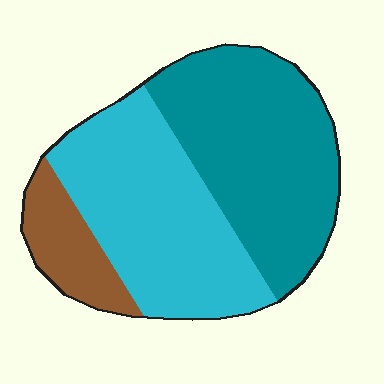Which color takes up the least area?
Brown, at roughly 15%.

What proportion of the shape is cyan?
Cyan covers about 40% of the shape.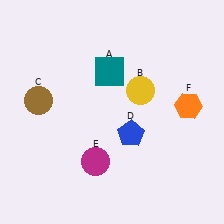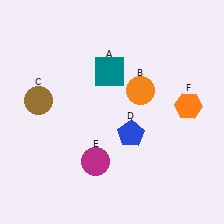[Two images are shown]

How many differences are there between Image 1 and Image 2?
There is 1 difference between the two images.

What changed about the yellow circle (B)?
In Image 1, B is yellow. In Image 2, it changed to orange.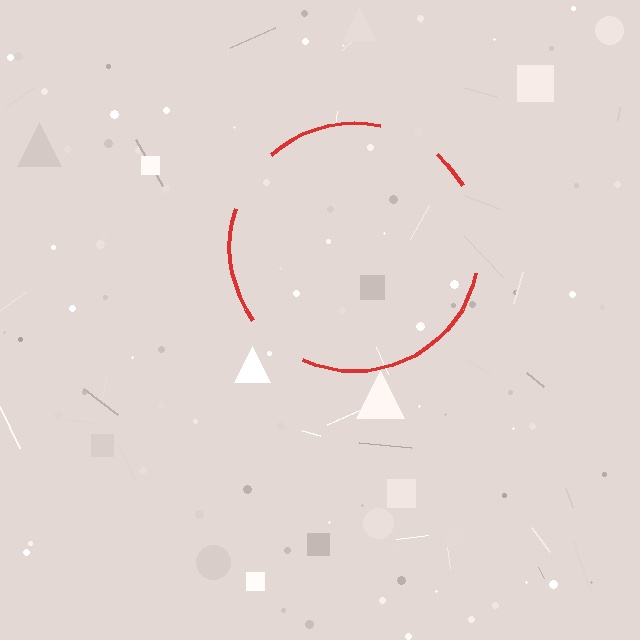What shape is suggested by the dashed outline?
The dashed outline suggests a circle.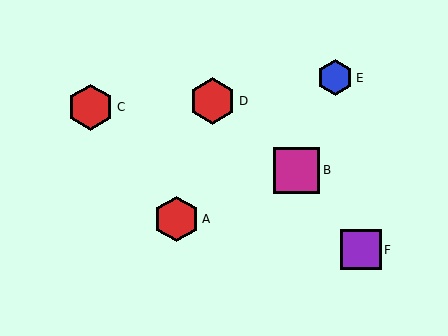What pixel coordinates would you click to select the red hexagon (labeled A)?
Click at (176, 219) to select the red hexagon A.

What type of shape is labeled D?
Shape D is a red hexagon.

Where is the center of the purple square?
The center of the purple square is at (361, 250).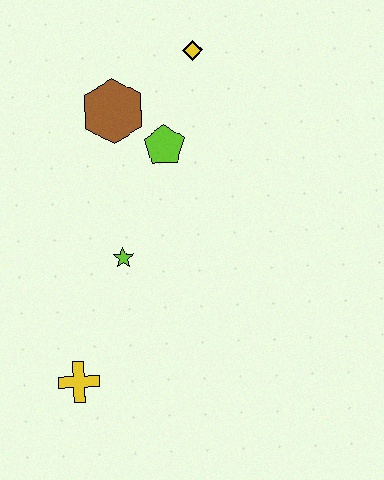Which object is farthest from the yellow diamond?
The yellow cross is farthest from the yellow diamond.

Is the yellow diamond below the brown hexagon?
No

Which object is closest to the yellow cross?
The lime star is closest to the yellow cross.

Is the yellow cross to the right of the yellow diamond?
No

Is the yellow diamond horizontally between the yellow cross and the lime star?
No